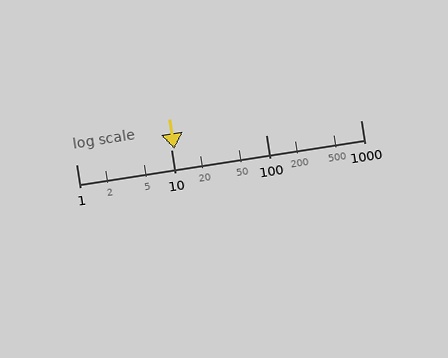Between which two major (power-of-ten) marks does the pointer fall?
The pointer is between 10 and 100.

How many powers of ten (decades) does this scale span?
The scale spans 3 decades, from 1 to 1000.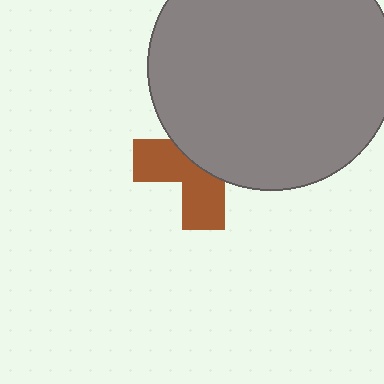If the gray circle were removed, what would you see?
You would see the complete brown cross.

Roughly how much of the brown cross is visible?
A small part of it is visible (roughly 45%).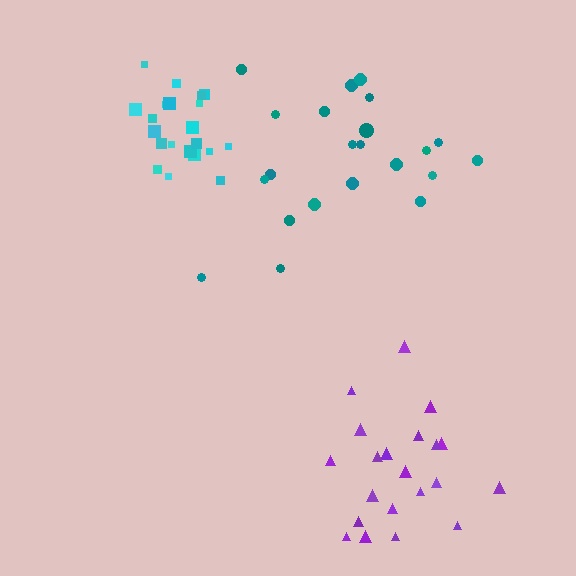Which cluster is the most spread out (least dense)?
Purple.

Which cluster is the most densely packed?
Cyan.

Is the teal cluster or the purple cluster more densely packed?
Teal.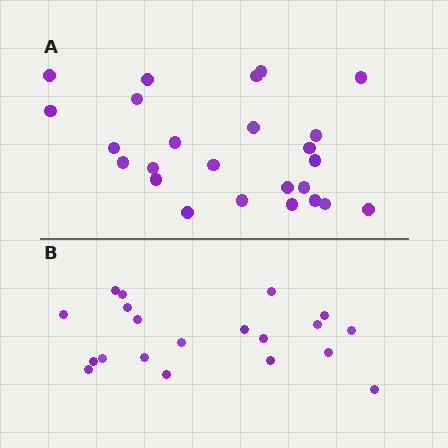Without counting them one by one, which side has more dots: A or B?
Region A (the top region) has more dots.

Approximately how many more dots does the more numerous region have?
Region A has about 5 more dots than region B.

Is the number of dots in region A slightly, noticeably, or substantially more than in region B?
Region A has noticeably more, but not dramatically so. The ratio is roughly 1.2 to 1.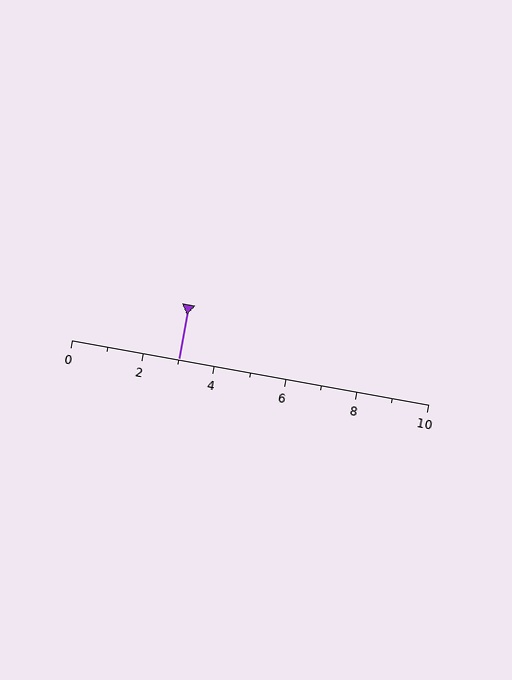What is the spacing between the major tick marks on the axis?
The major ticks are spaced 2 apart.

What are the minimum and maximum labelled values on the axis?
The axis runs from 0 to 10.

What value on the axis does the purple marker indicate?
The marker indicates approximately 3.